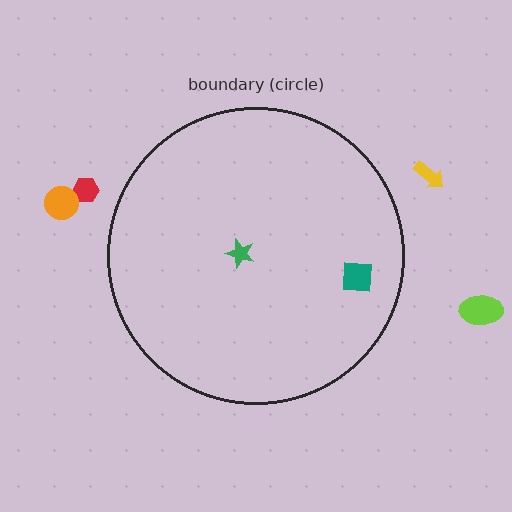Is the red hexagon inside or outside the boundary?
Outside.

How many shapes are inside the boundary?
2 inside, 4 outside.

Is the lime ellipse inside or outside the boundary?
Outside.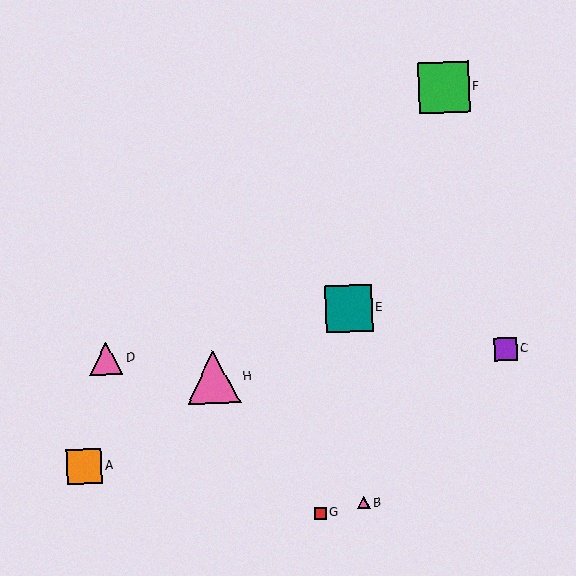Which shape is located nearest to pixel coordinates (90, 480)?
The orange square (labeled A) at (84, 466) is nearest to that location.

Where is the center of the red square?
The center of the red square is at (321, 513).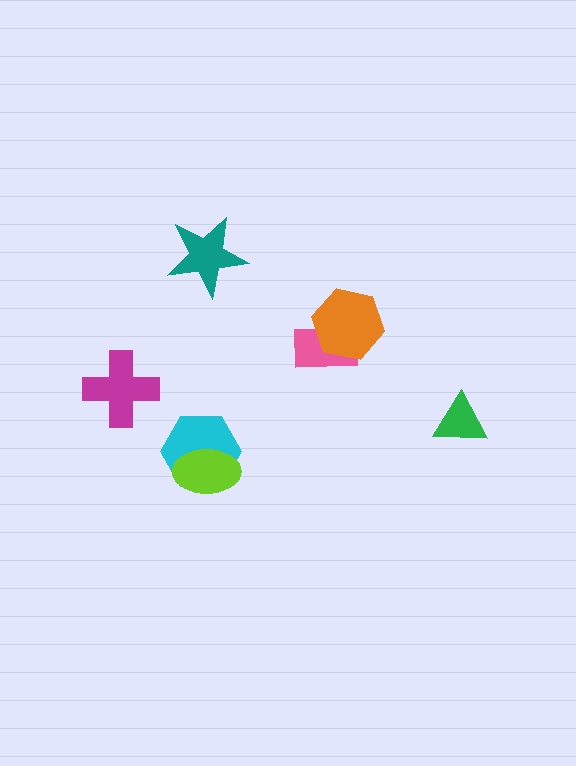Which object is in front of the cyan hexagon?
The lime ellipse is in front of the cyan hexagon.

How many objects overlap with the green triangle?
0 objects overlap with the green triangle.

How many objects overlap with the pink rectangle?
1 object overlaps with the pink rectangle.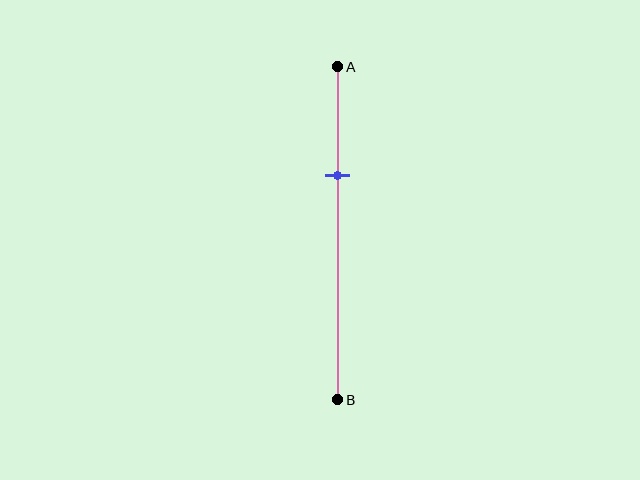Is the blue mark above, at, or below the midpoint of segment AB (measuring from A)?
The blue mark is above the midpoint of segment AB.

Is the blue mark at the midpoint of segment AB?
No, the mark is at about 35% from A, not at the 50% midpoint.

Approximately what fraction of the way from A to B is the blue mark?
The blue mark is approximately 35% of the way from A to B.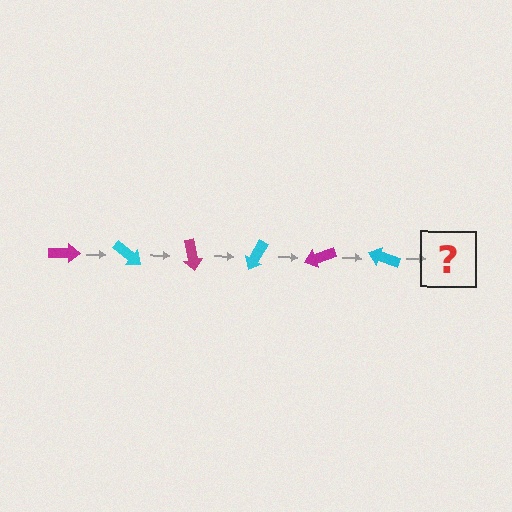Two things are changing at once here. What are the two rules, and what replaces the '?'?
The two rules are that it rotates 40 degrees each step and the color cycles through magenta and cyan. The '?' should be a magenta arrow, rotated 240 degrees from the start.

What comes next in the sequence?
The next element should be a magenta arrow, rotated 240 degrees from the start.